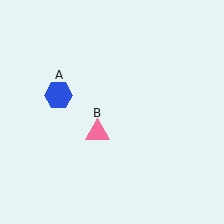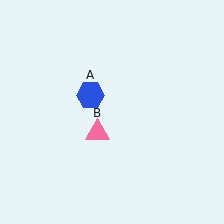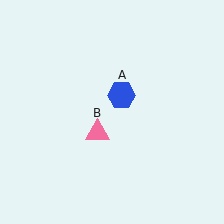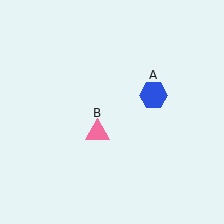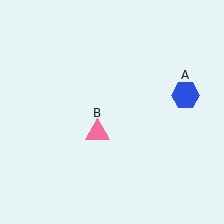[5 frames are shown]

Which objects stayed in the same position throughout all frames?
Pink triangle (object B) remained stationary.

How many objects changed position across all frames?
1 object changed position: blue hexagon (object A).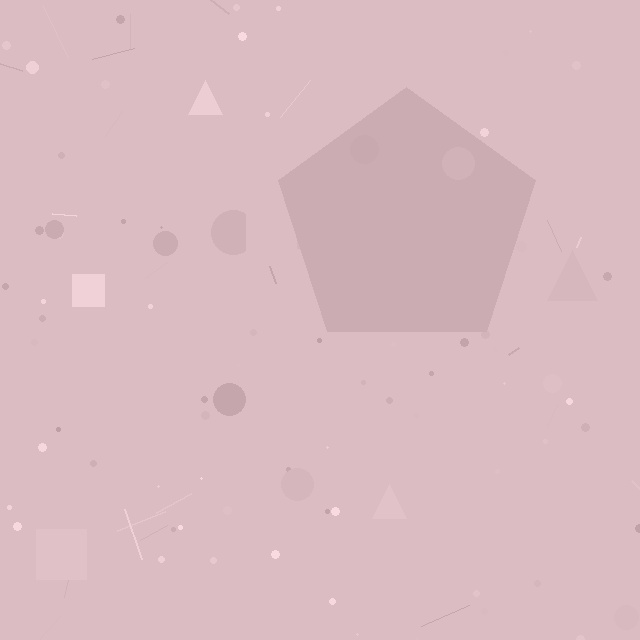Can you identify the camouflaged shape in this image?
The camouflaged shape is a pentagon.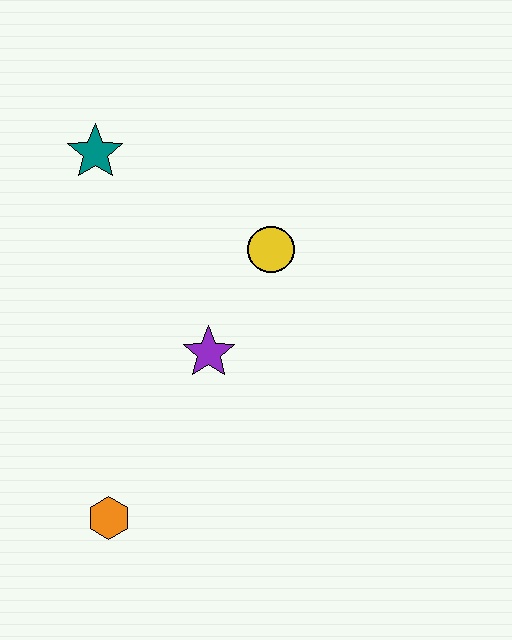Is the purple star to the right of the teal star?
Yes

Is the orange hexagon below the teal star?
Yes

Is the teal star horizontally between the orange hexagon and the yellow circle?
No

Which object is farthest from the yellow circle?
The orange hexagon is farthest from the yellow circle.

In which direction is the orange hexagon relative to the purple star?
The orange hexagon is below the purple star.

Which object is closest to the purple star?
The yellow circle is closest to the purple star.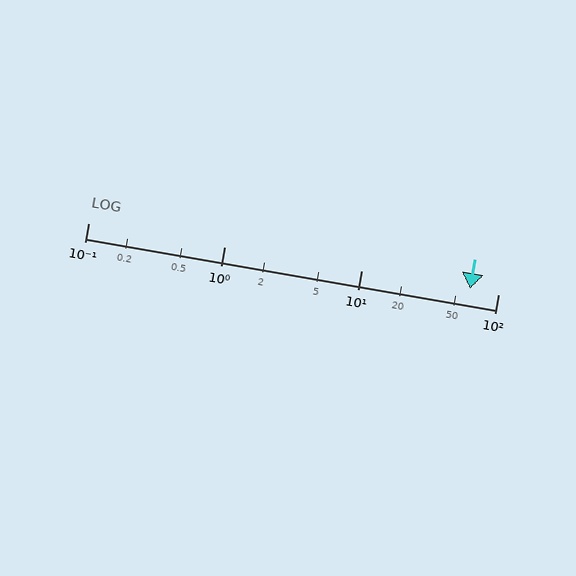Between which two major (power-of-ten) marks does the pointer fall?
The pointer is between 10 and 100.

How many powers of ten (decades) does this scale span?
The scale spans 3 decades, from 0.1 to 100.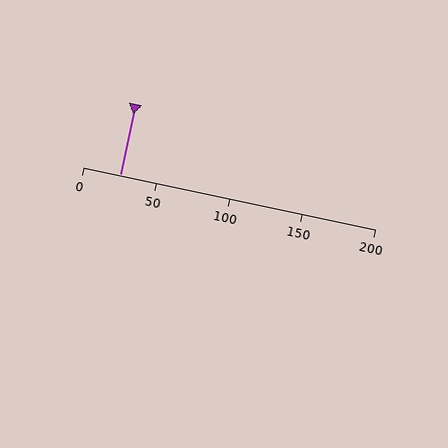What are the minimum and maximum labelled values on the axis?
The axis runs from 0 to 200.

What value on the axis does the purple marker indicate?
The marker indicates approximately 25.